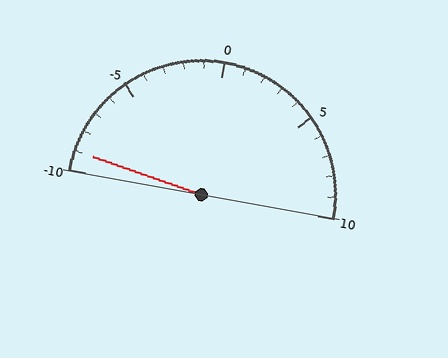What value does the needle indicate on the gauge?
The needle indicates approximately -9.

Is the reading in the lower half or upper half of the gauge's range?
The reading is in the lower half of the range (-10 to 10).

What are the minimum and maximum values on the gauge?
The gauge ranges from -10 to 10.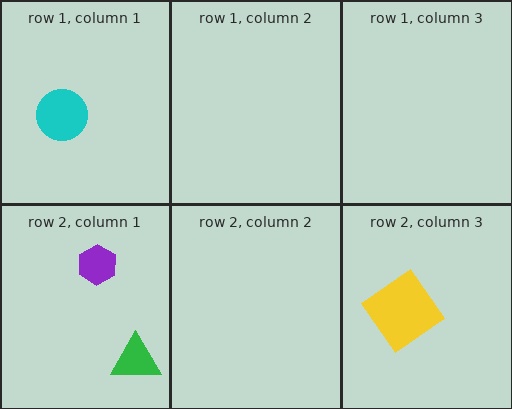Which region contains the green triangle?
The row 2, column 1 region.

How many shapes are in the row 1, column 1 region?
1.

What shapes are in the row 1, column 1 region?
The cyan circle.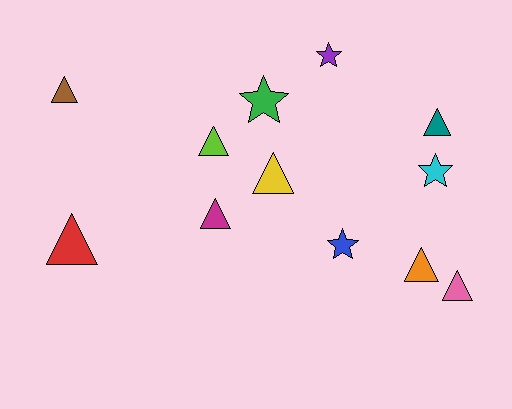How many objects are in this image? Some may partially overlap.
There are 12 objects.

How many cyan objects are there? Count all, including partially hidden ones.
There is 1 cyan object.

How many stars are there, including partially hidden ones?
There are 4 stars.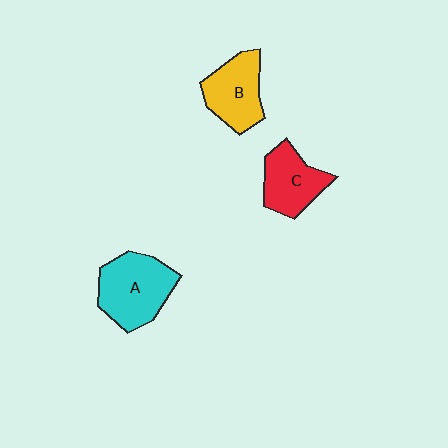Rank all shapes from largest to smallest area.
From largest to smallest: A (cyan), B (yellow), C (red).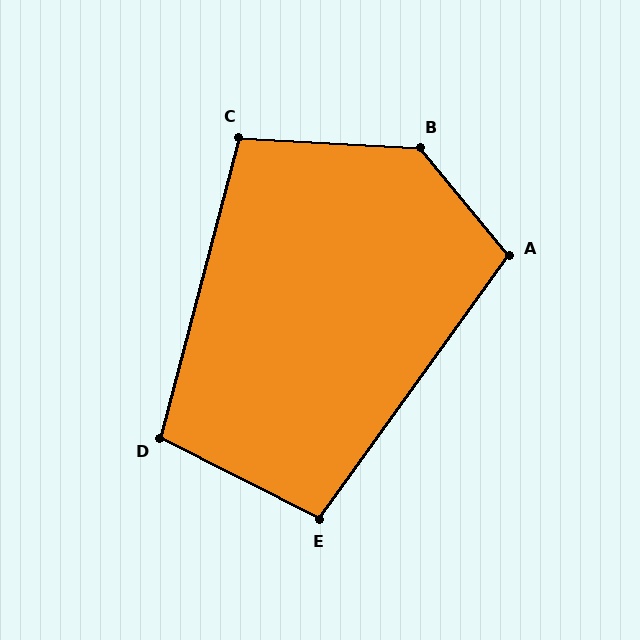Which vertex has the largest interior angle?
B, at approximately 132 degrees.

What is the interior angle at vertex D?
Approximately 102 degrees (obtuse).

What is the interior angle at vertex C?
Approximately 102 degrees (obtuse).